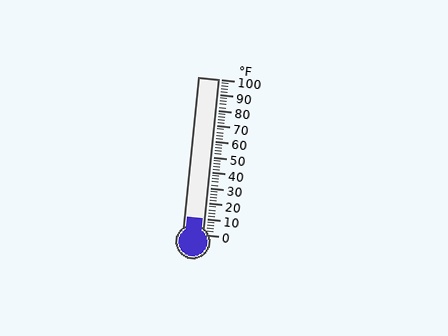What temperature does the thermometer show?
The thermometer shows approximately 10°F.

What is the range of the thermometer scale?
The thermometer scale ranges from 0°F to 100°F.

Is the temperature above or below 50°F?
The temperature is below 50°F.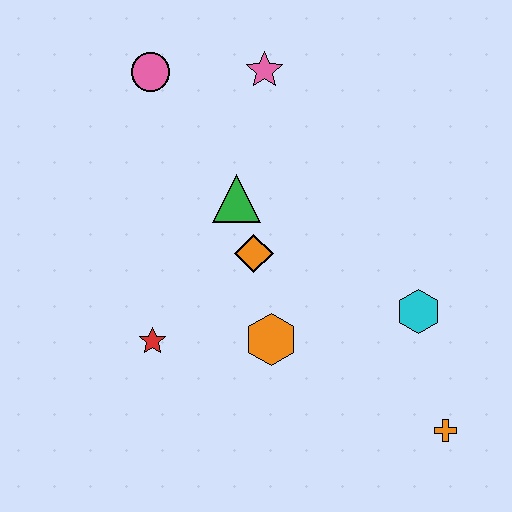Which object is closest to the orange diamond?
The green triangle is closest to the orange diamond.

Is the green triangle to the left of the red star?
No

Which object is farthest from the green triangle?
The orange cross is farthest from the green triangle.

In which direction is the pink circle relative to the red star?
The pink circle is above the red star.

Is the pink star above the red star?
Yes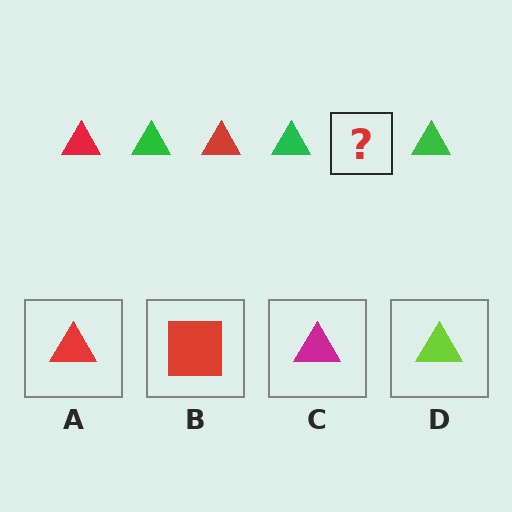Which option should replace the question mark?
Option A.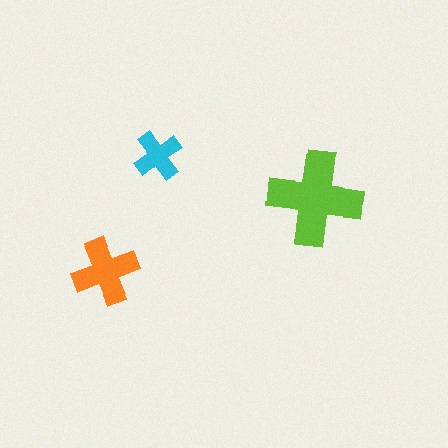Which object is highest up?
The cyan cross is topmost.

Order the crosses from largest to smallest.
the lime one, the orange one, the cyan one.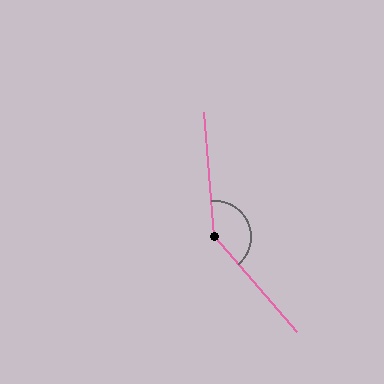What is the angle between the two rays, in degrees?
Approximately 144 degrees.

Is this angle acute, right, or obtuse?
It is obtuse.